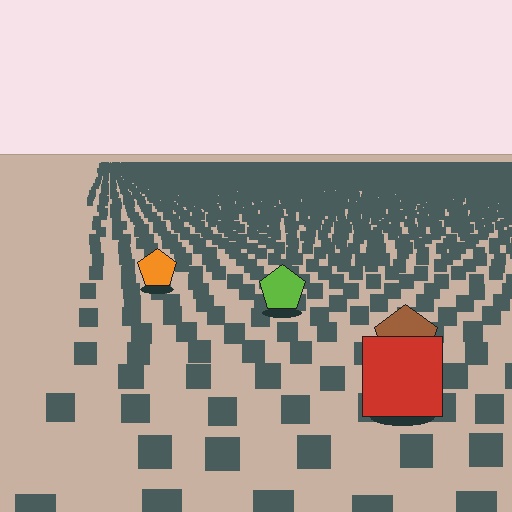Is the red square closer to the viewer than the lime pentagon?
Yes. The red square is closer — you can tell from the texture gradient: the ground texture is coarser near it.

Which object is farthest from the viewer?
The orange pentagon is farthest from the viewer. It appears smaller and the ground texture around it is denser.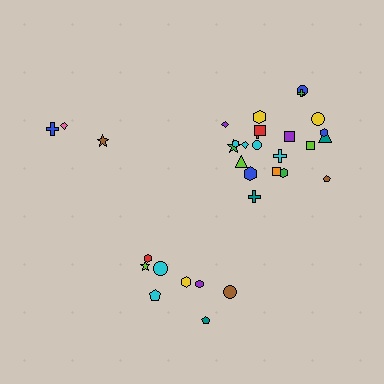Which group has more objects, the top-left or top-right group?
The top-right group.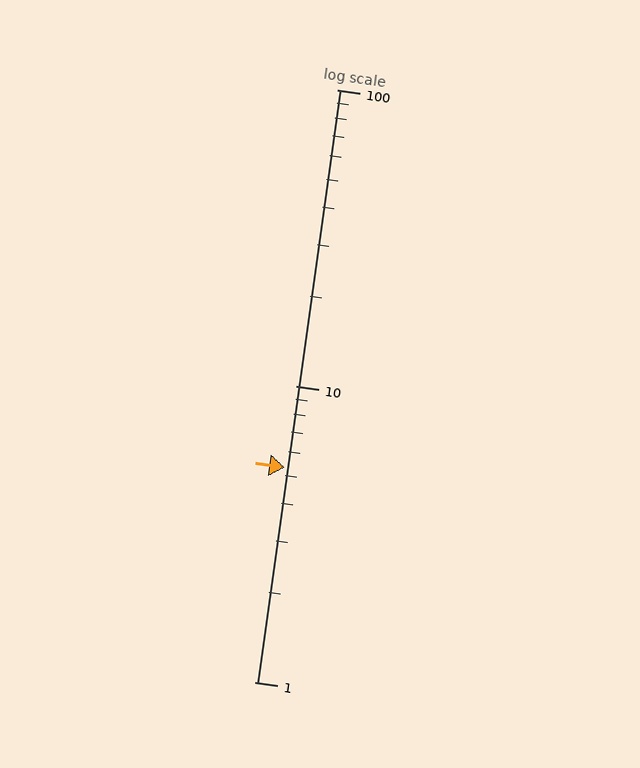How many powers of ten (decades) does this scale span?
The scale spans 2 decades, from 1 to 100.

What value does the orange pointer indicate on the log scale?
The pointer indicates approximately 5.3.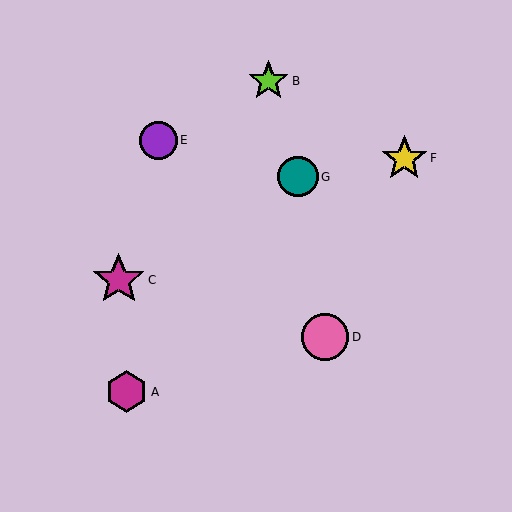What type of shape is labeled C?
Shape C is a magenta star.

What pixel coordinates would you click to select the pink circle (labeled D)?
Click at (325, 337) to select the pink circle D.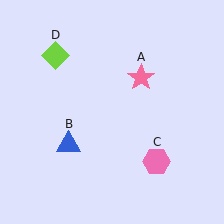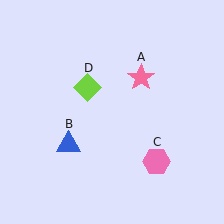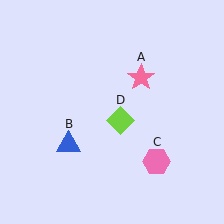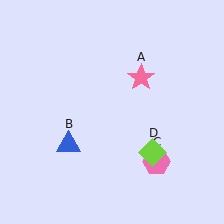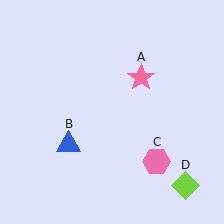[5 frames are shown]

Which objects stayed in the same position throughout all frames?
Pink star (object A) and blue triangle (object B) and pink hexagon (object C) remained stationary.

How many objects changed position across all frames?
1 object changed position: lime diamond (object D).